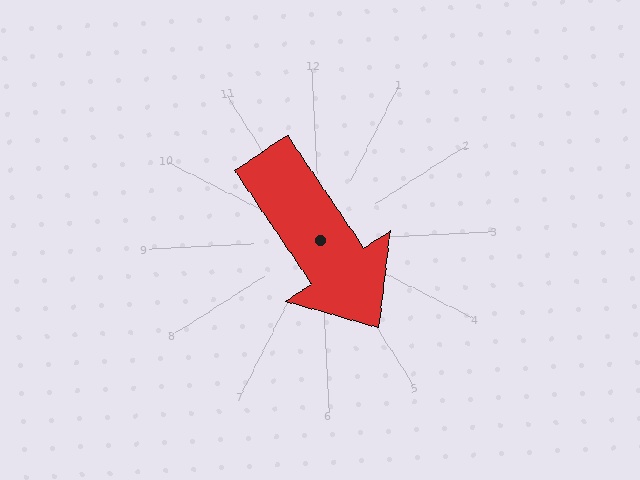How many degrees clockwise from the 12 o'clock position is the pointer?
Approximately 149 degrees.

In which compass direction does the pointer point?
Southeast.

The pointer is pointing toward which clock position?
Roughly 5 o'clock.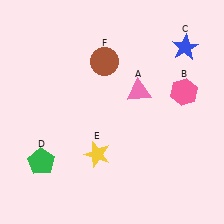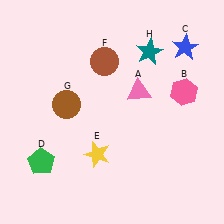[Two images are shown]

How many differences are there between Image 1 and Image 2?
There are 2 differences between the two images.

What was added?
A brown circle (G), a teal star (H) were added in Image 2.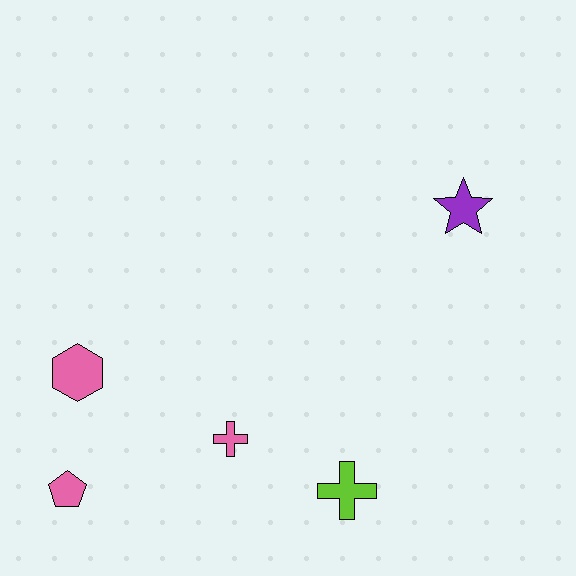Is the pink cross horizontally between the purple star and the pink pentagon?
Yes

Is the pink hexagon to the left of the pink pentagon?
No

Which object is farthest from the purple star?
The pink pentagon is farthest from the purple star.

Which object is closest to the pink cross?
The lime cross is closest to the pink cross.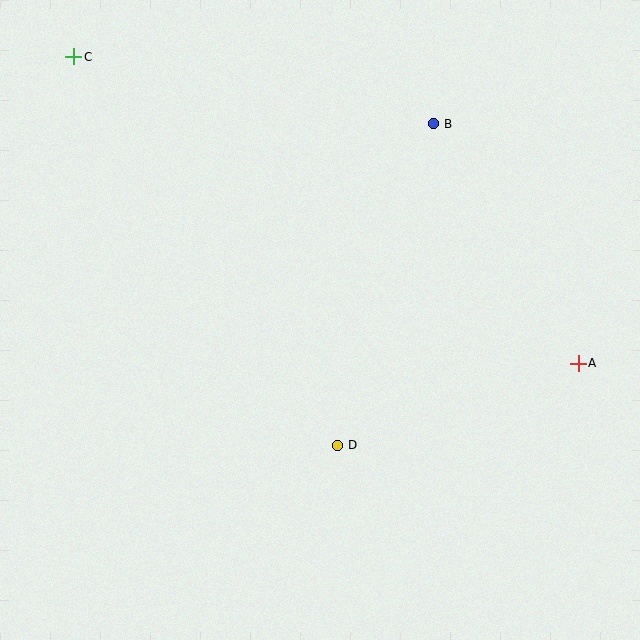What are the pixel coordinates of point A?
Point A is at (578, 363).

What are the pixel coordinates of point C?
Point C is at (74, 57).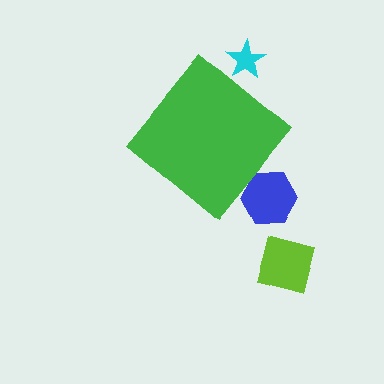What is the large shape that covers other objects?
A green diamond.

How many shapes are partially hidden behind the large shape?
2 shapes are partially hidden.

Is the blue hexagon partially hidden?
Yes, the blue hexagon is partially hidden behind the green diamond.